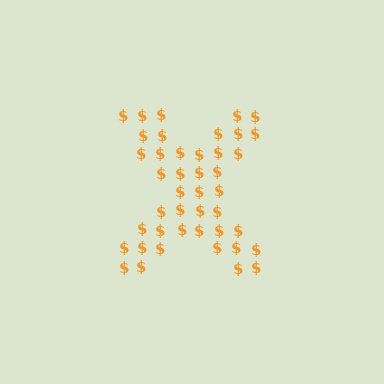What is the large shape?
The large shape is the letter X.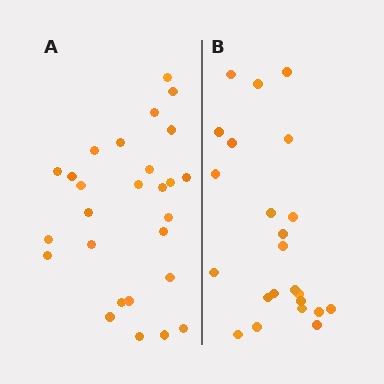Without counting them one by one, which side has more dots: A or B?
Region A (the left region) has more dots.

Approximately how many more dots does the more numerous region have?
Region A has about 4 more dots than region B.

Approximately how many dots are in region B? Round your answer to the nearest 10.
About 20 dots. (The exact count is 23, which rounds to 20.)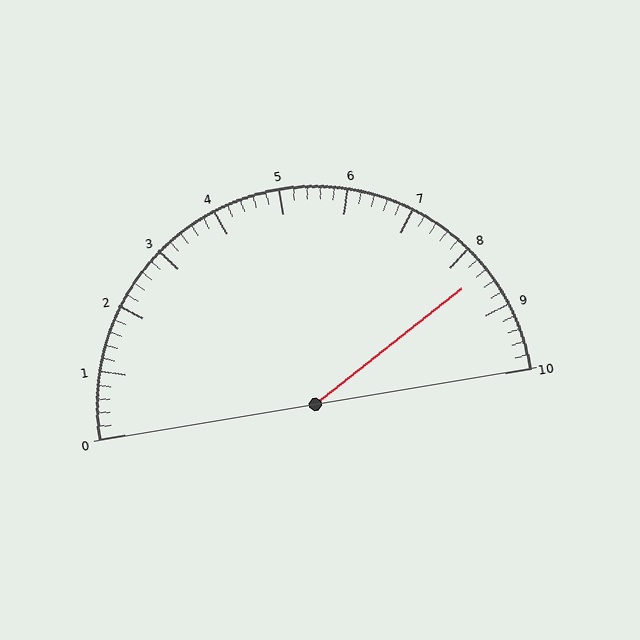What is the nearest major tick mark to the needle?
The nearest major tick mark is 8.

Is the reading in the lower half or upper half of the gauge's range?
The reading is in the upper half of the range (0 to 10).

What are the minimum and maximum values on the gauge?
The gauge ranges from 0 to 10.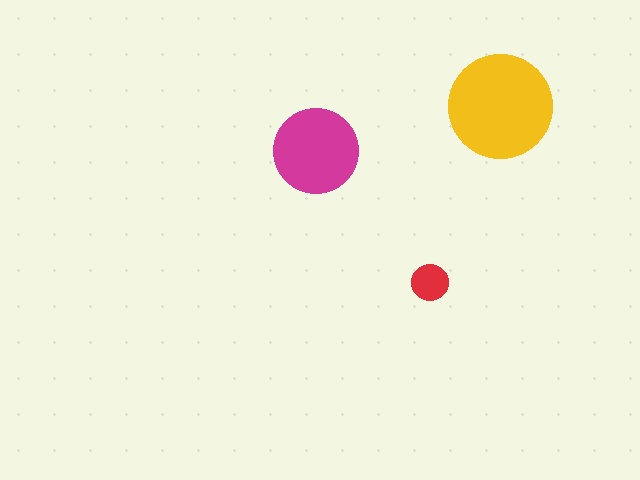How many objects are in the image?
There are 3 objects in the image.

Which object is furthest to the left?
The magenta circle is leftmost.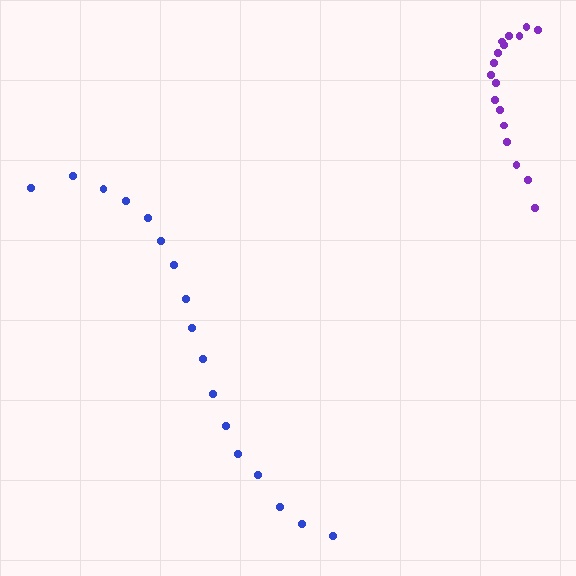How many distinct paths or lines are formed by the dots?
There are 2 distinct paths.